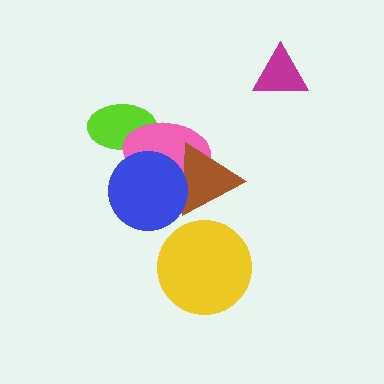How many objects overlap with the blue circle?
2 objects overlap with the blue circle.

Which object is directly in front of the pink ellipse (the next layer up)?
The brown triangle is directly in front of the pink ellipse.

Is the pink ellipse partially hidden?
Yes, it is partially covered by another shape.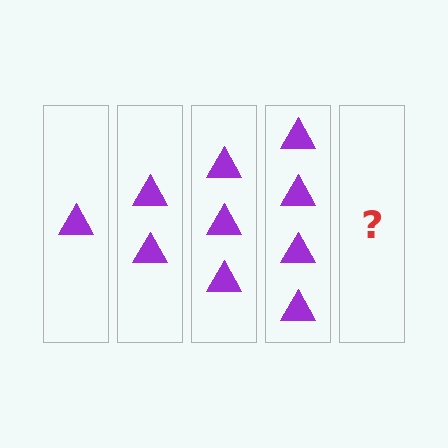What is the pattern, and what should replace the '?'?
The pattern is that each step adds one more triangle. The '?' should be 5 triangles.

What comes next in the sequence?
The next element should be 5 triangles.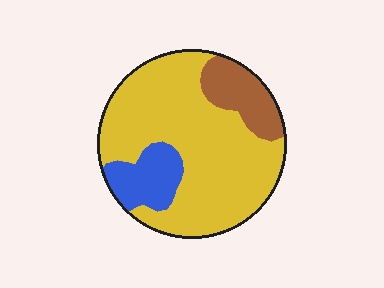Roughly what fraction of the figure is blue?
Blue takes up less than a sixth of the figure.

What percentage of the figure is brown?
Brown covers around 15% of the figure.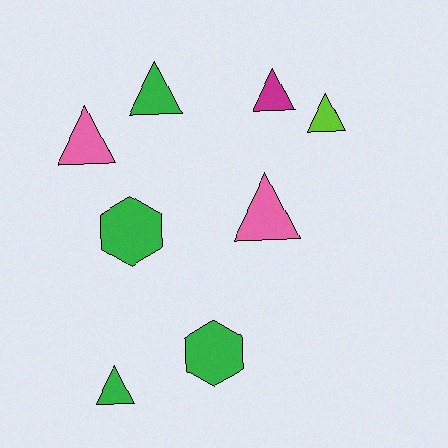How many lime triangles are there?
There is 1 lime triangle.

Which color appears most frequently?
Green, with 4 objects.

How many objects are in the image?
There are 8 objects.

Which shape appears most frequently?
Triangle, with 6 objects.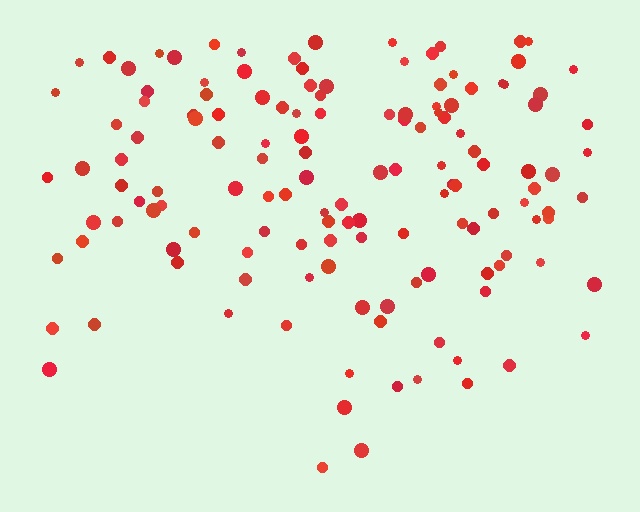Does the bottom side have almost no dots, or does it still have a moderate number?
Still a moderate number, just noticeably fewer than the top.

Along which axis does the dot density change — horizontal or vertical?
Vertical.